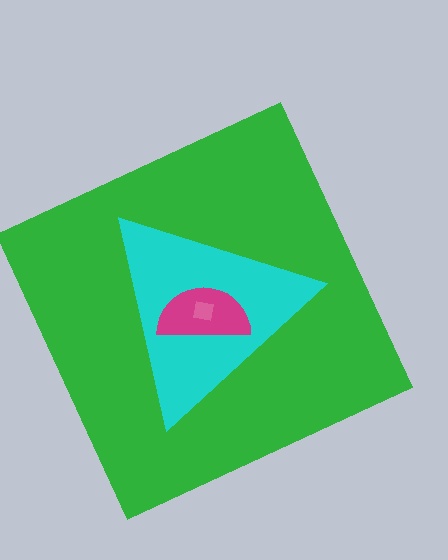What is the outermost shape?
The green square.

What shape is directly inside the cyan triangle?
The magenta semicircle.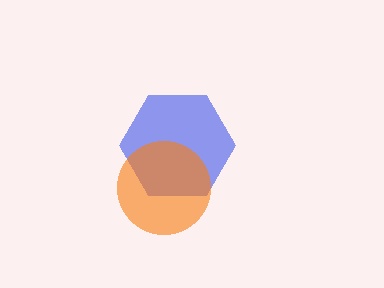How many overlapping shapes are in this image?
There are 2 overlapping shapes in the image.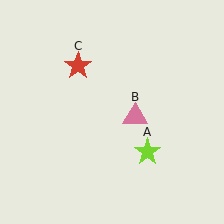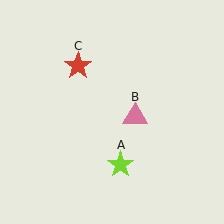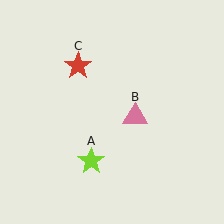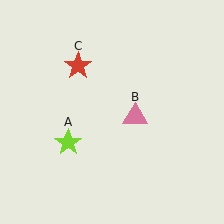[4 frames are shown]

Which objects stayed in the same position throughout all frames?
Pink triangle (object B) and red star (object C) remained stationary.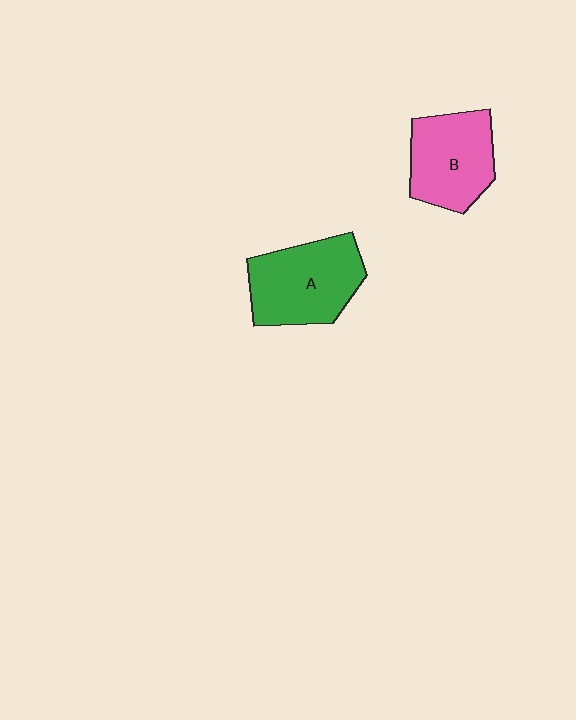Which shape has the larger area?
Shape A (green).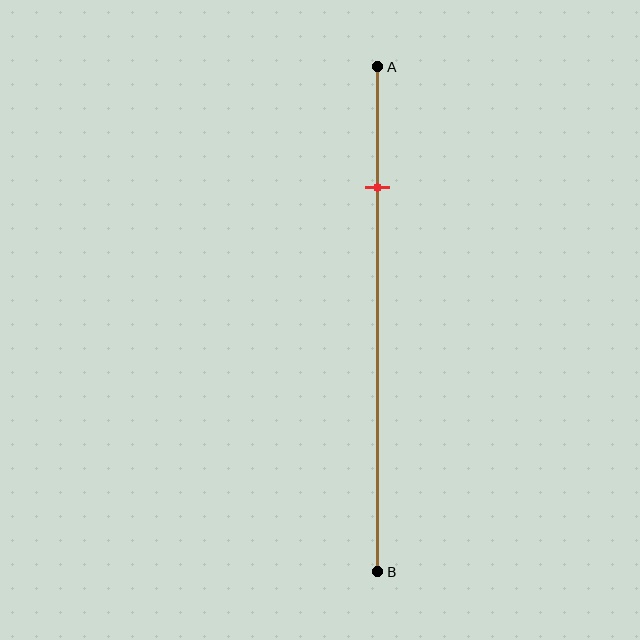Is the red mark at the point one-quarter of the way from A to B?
Yes, the mark is approximately at the one-quarter point.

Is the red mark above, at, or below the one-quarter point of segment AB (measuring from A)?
The red mark is approximately at the one-quarter point of segment AB.